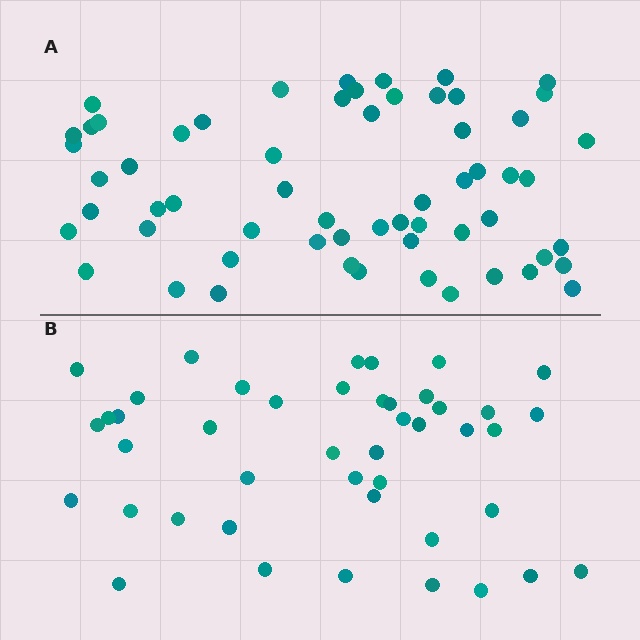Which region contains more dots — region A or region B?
Region A (the top region) has more dots.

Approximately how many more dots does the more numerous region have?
Region A has approximately 15 more dots than region B.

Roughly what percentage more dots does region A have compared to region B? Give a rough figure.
About 35% more.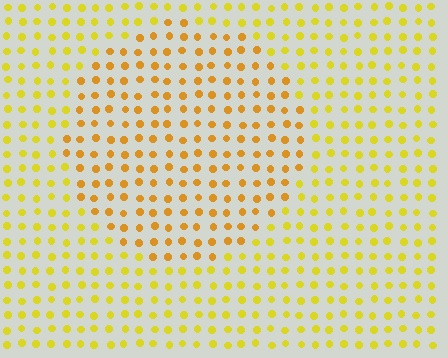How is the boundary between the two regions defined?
The boundary is defined purely by a slight shift in hue (about 23 degrees). Spacing, size, and orientation are identical on both sides.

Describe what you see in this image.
The image is filled with small yellow elements in a uniform arrangement. A circle-shaped region is visible where the elements are tinted to a slightly different hue, forming a subtle color boundary.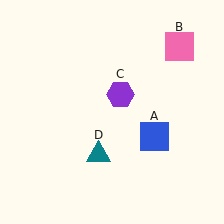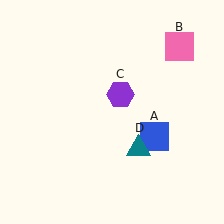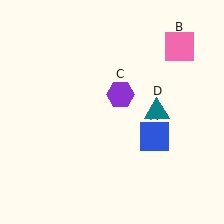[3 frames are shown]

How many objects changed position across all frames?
1 object changed position: teal triangle (object D).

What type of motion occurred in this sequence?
The teal triangle (object D) rotated counterclockwise around the center of the scene.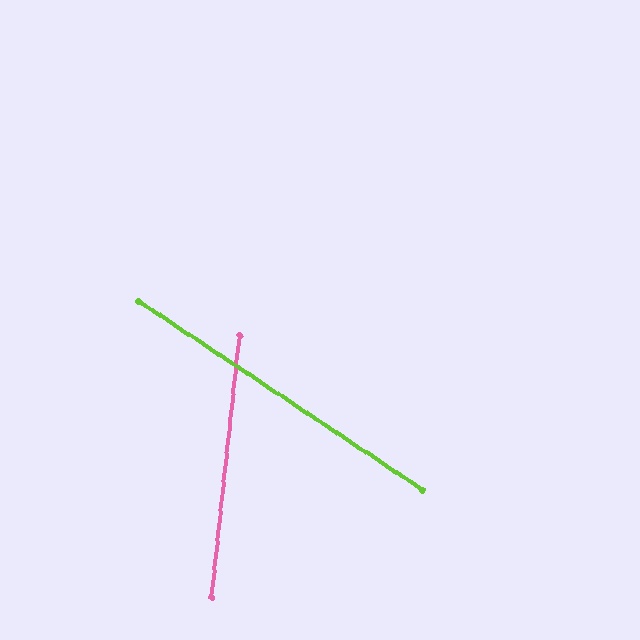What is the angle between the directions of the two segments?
Approximately 62 degrees.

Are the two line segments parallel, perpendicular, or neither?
Neither parallel nor perpendicular — they differ by about 62°.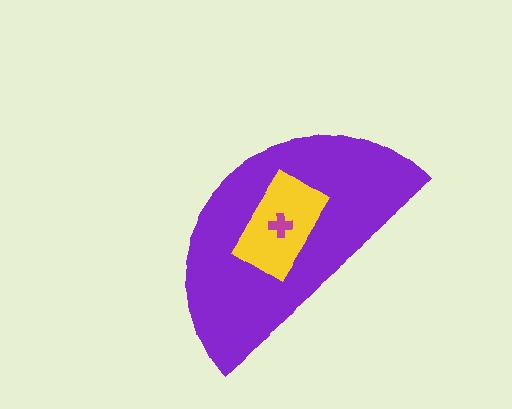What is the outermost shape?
The purple semicircle.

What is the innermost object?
The magenta cross.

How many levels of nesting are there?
3.